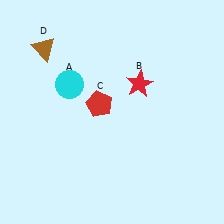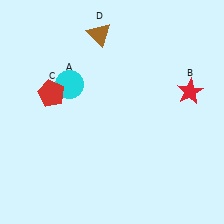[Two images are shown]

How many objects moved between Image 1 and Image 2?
3 objects moved between the two images.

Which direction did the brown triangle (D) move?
The brown triangle (D) moved right.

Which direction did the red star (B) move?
The red star (B) moved right.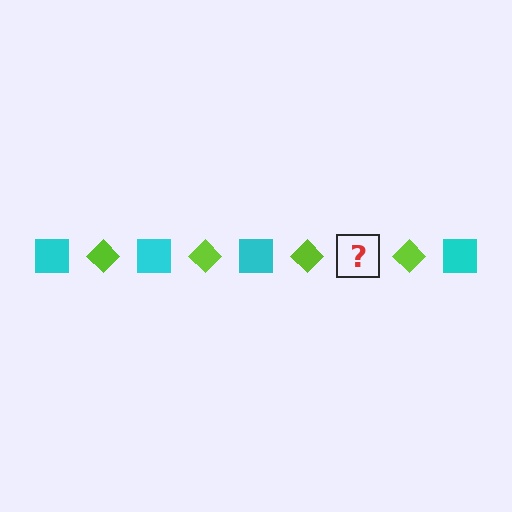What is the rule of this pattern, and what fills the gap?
The rule is that the pattern alternates between cyan square and lime diamond. The gap should be filled with a cyan square.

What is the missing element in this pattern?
The missing element is a cyan square.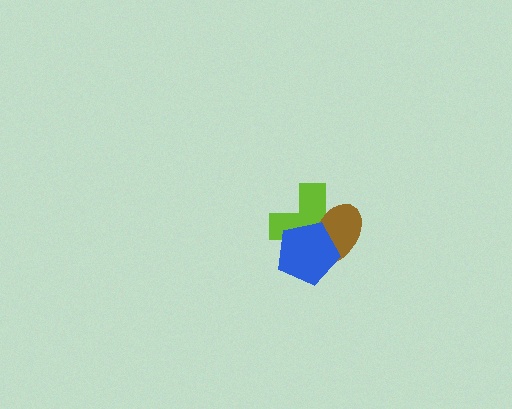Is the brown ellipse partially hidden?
Yes, it is partially covered by another shape.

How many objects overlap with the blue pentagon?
2 objects overlap with the blue pentagon.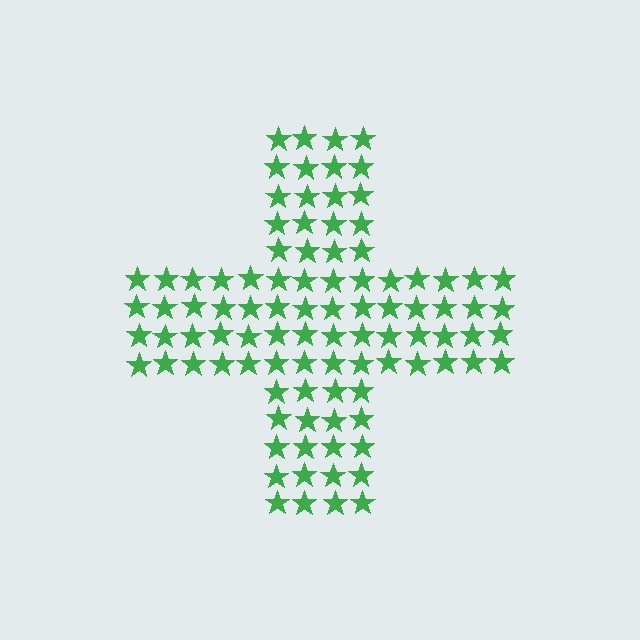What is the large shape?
The large shape is a cross.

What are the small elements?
The small elements are stars.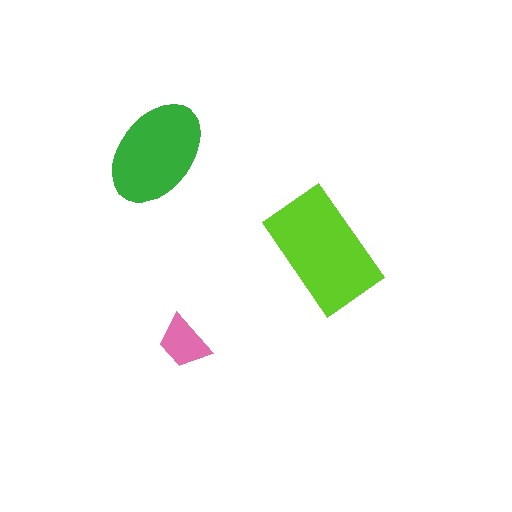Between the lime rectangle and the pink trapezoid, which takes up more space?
The lime rectangle.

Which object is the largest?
The lime rectangle.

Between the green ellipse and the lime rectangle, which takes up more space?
The lime rectangle.